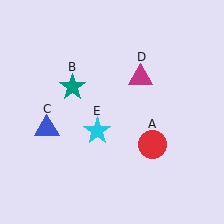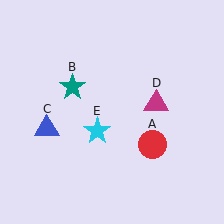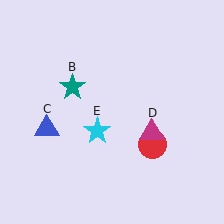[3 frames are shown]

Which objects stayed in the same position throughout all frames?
Red circle (object A) and teal star (object B) and blue triangle (object C) and cyan star (object E) remained stationary.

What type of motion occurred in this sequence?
The magenta triangle (object D) rotated clockwise around the center of the scene.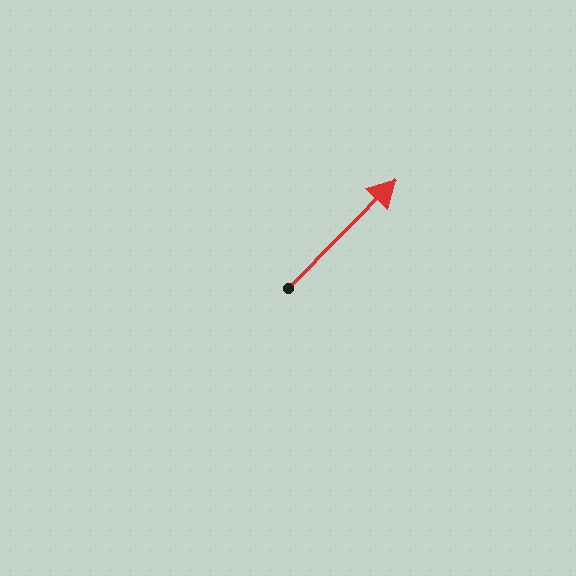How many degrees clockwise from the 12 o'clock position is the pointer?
Approximately 45 degrees.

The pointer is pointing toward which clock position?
Roughly 1 o'clock.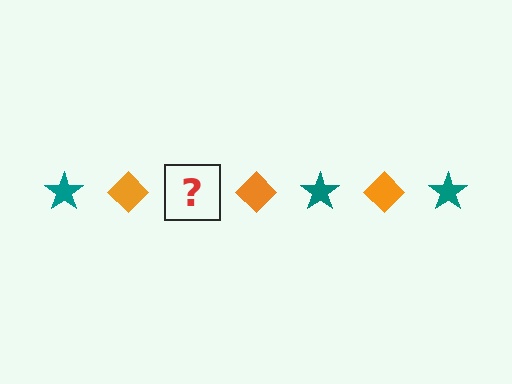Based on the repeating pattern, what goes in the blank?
The blank should be a teal star.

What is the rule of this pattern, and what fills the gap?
The rule is that the pattern alternates between teal star and orange diamond. The gap should be filled with a teal star.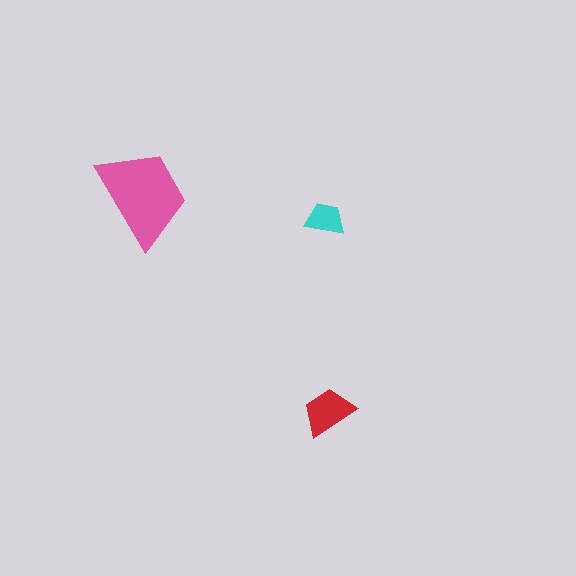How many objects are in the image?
There are 3 objects in the image.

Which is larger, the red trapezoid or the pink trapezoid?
The pink one.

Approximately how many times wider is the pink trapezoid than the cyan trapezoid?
About 2.5 times wider.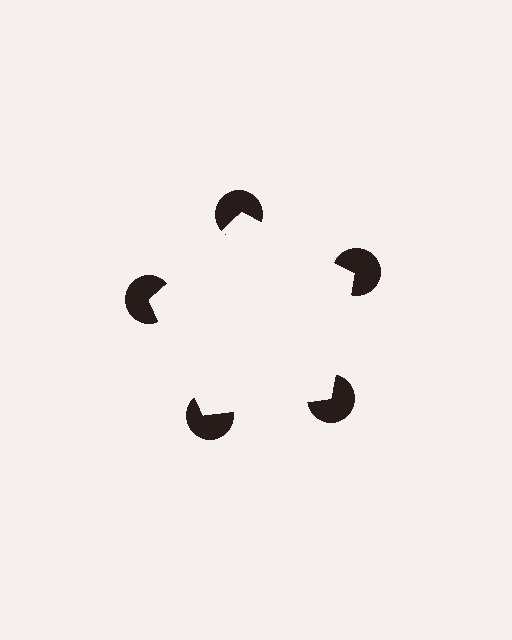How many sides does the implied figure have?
5 sides.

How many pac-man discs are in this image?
There are 5 — one at each vertex of the illusory pentagon.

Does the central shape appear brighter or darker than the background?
It typically appears slightly brighter than the background, even though no actual brightness change is drawn.